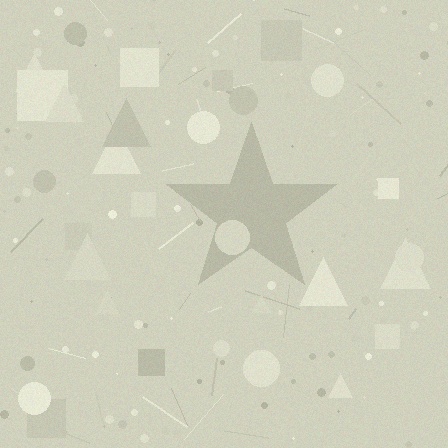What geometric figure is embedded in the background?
A star is embedded in the background.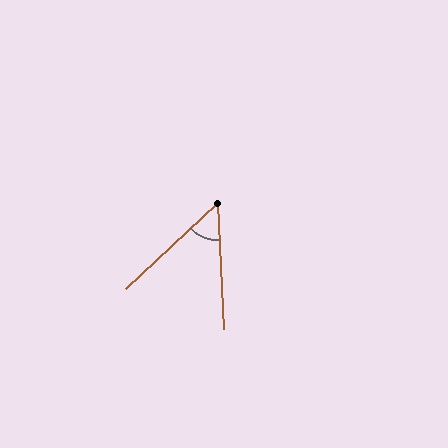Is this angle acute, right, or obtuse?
It is acute.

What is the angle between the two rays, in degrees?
Approximately 50 degrees.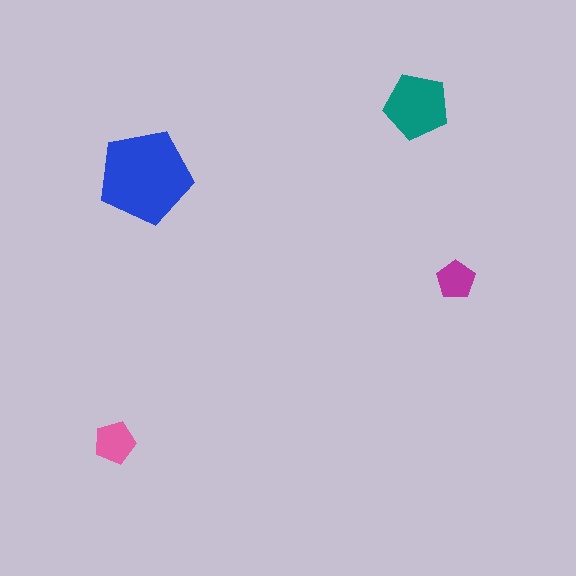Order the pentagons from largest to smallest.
the blue one, the teal one, the pink one, the magenta one.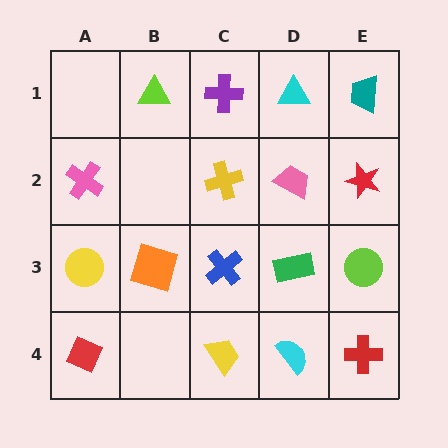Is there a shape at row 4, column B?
No, that cell is empty.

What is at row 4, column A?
A red diamond.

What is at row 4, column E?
A red cross.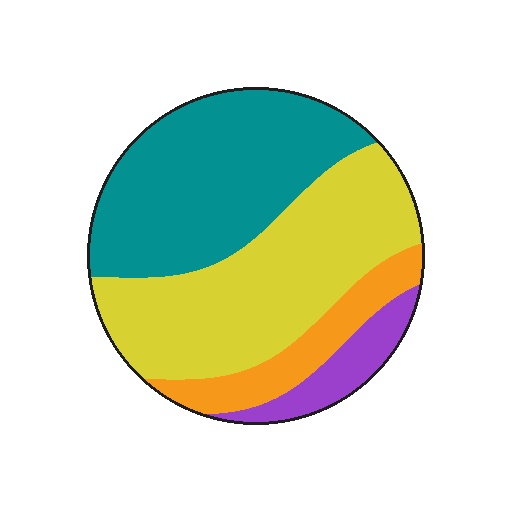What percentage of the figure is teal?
Teal takes up between a third and a half of the figure.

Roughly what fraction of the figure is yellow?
Yellow covers 41% of the figure.